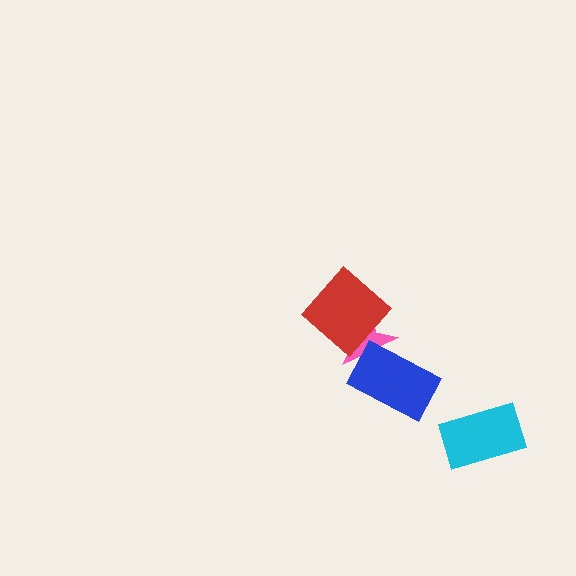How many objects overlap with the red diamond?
1 object overlaps with the red diamond.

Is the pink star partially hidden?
Yes, it is partially covered by another shape.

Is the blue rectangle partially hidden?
No, no other shape covers it.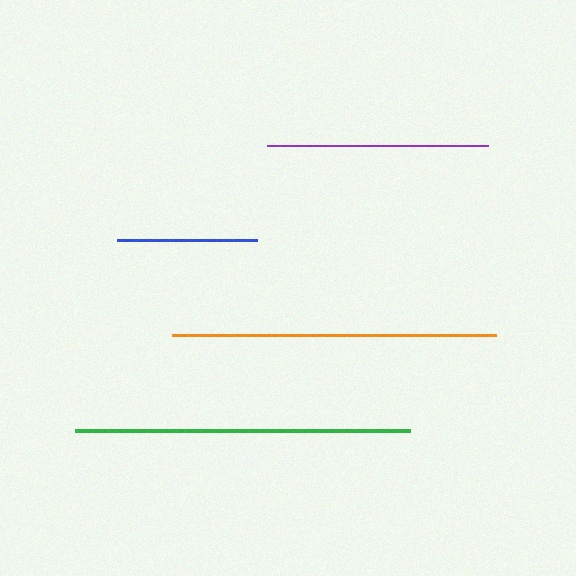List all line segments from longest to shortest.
From longest to shortest: green, orange, purple, blue.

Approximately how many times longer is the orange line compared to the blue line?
The orange line is approximately 2.3 times the length of the blue line.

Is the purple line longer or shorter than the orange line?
The orange line is longer than the purple line.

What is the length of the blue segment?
The blue segment is approximately 140 pixels long.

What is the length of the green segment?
The green segment is approximately 335 pixels long.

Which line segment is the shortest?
The blue line is the shortest at approximately 140 pixels.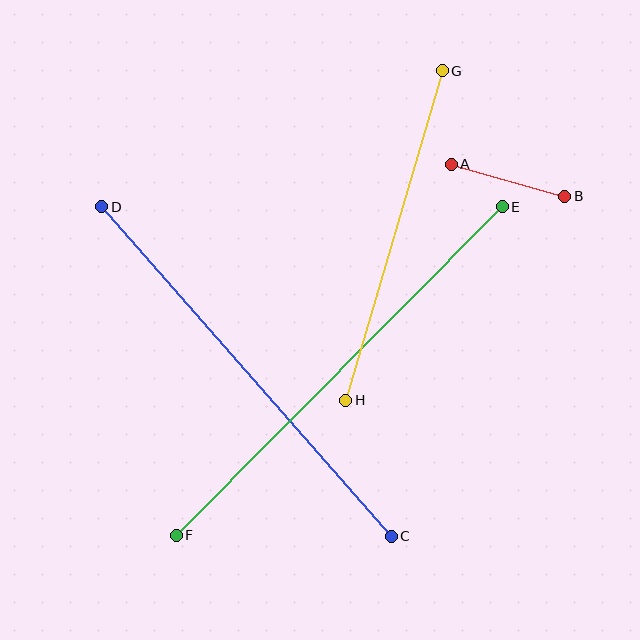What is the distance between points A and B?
The distance is approximately 118 pixels.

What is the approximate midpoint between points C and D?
The midpoint is at approximately (247, 371) pixels.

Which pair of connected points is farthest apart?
Points E and F are farthest apart.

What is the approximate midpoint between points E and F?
The midpoint is at approximately (339, 371) pixels.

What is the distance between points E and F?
The distance is approximately 463 pixels.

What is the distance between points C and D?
The distance is approximately 438 pixels.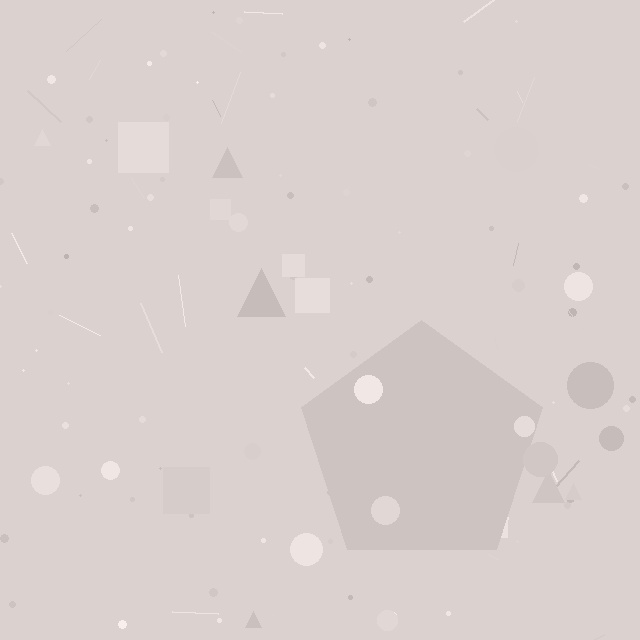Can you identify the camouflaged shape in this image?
The camouflaged shape is a pentagon.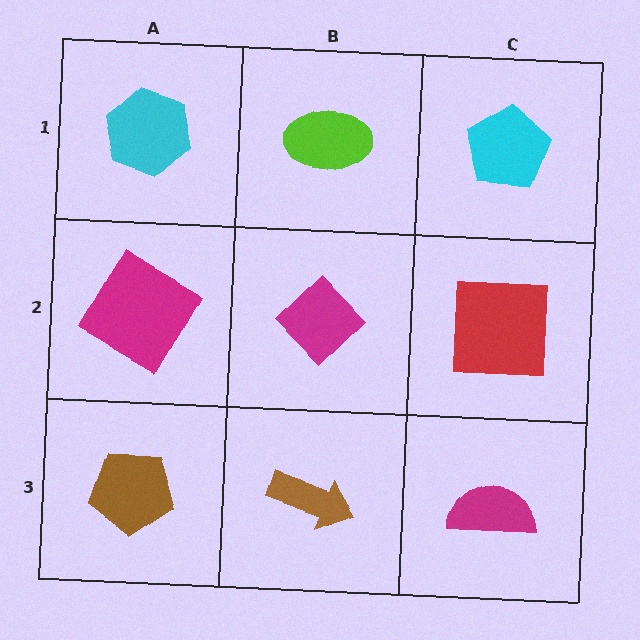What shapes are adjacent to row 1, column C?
A red square (row 2, column C), a lime ellipse (row 1, column B).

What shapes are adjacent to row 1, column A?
A magenta diamond (row 2, column A), a lime ellipse (row 1, column B).